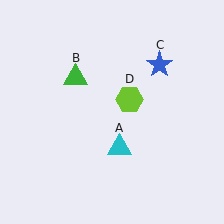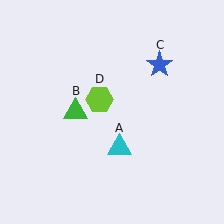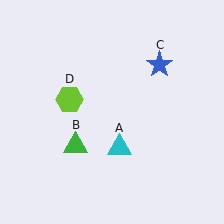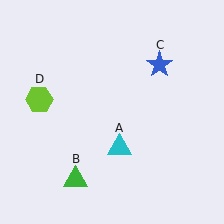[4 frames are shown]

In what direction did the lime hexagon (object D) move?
The lime hexagon (object D) moved left.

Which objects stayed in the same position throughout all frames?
Cyan triangle (object A) and blue star (object C) remained stationary.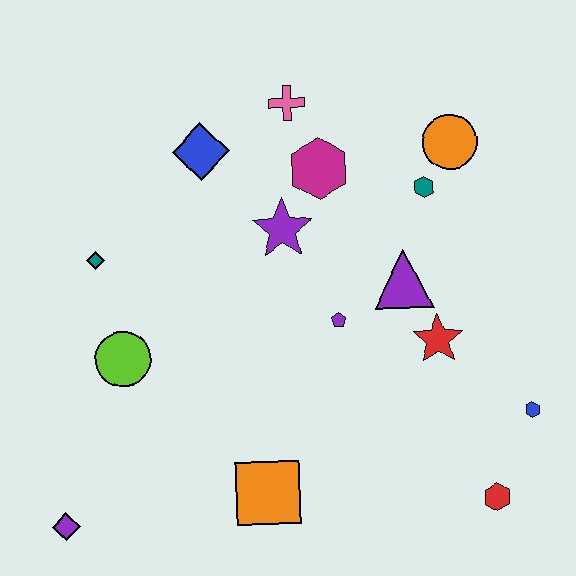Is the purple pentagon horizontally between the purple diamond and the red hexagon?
Yes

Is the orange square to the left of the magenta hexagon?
Yes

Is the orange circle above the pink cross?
No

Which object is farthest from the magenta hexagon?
The purple diamond is farthest from the magenta hexagon.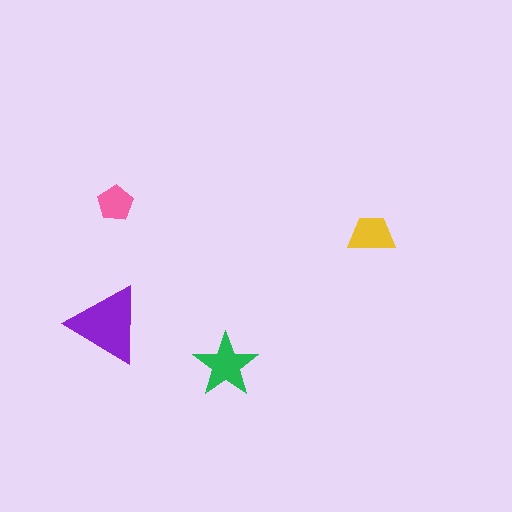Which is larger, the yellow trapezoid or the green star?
The green star.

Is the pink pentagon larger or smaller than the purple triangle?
Smaller.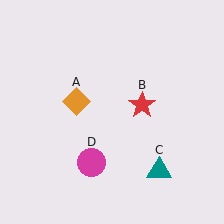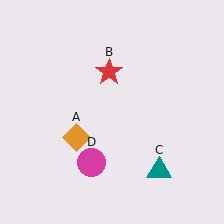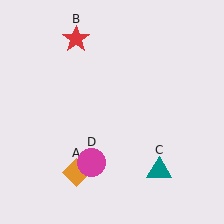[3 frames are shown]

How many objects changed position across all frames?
2 objects changed position: orange diamond (object A), red star (object B).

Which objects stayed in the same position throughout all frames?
Teal triangle (object C) and magenta circle (object D) remained stationary.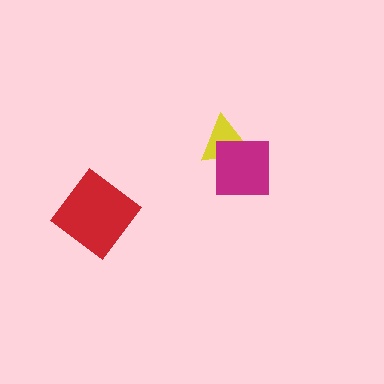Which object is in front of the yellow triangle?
The magenta square is in front of the yellow triangle.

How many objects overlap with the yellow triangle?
1 object overlaps with the yellow triangle.